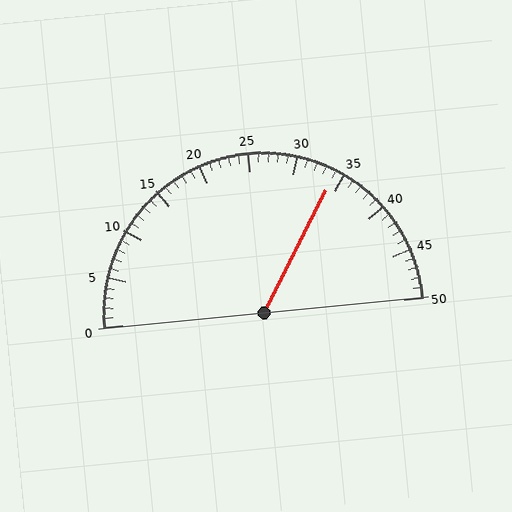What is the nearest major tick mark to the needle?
The nearest major tick mark is 35.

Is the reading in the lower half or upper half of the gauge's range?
The reading is in the upper half of the range (0 to 50).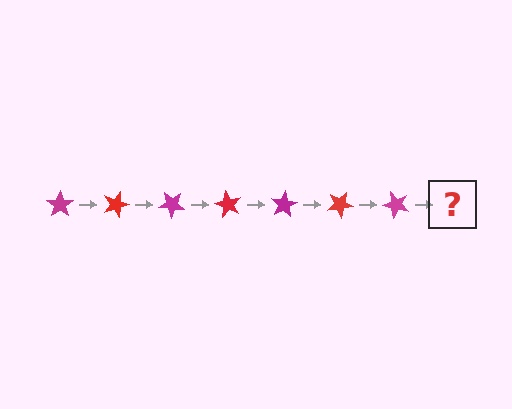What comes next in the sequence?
The next element should be a red star, rotated 140 degrees from the start.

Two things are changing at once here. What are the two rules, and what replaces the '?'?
The two rules are that it rotates 20 degrees each step and the color cycles through magenta and red. The '?' should be a red star, rotated 140 degrees from the start.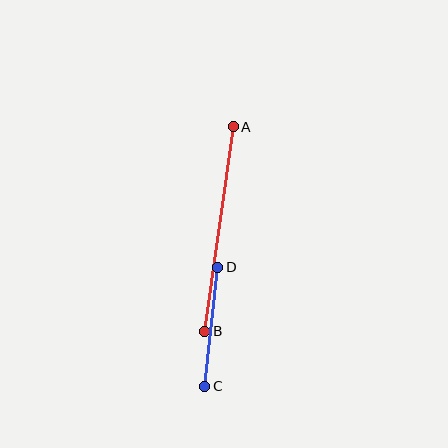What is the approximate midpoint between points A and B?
The midpoint is at approximately (219, 229) pixels.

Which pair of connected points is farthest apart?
Points A and B are farthest apart.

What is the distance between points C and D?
The distance is approximately 120 pixels.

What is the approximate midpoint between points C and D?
The midpoint is at approximately (211, 327) pixels.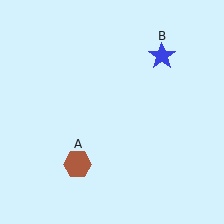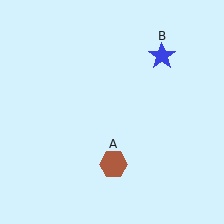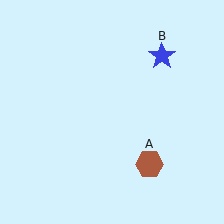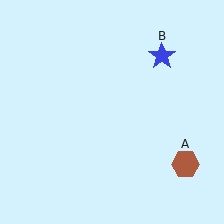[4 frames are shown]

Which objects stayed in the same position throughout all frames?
Blue star (object B) remained stationary.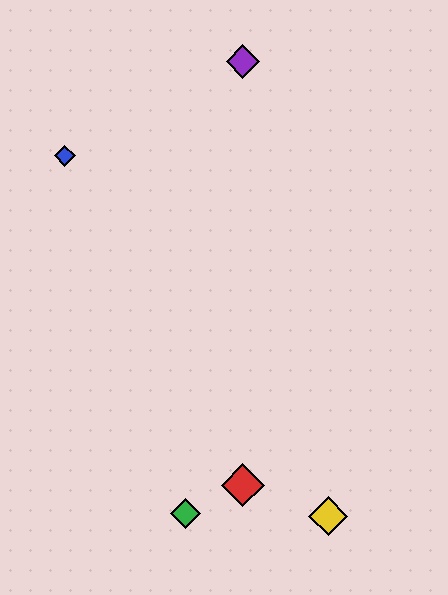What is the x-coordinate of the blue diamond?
The blue diamond is at x≈65.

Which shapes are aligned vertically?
The red diamond, the purple diamond are aligned vertically.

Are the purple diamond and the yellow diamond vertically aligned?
No, the purple diamond is at x≈243 and the yellow diamond is at x≈328.